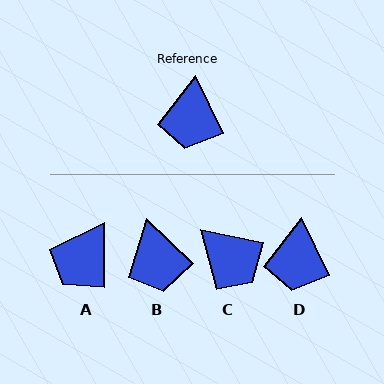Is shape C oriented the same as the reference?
No, it is off by about 53 degrees.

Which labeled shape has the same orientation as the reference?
D.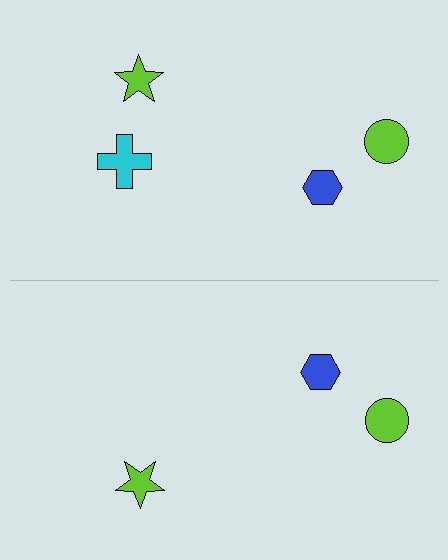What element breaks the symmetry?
A cyan cross is missing from the bottom side.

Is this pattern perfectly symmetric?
No, the pattern is not perfectly symmetric. A cyan cross is missing from the bottom side.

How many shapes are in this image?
There are 7 shapes in this image.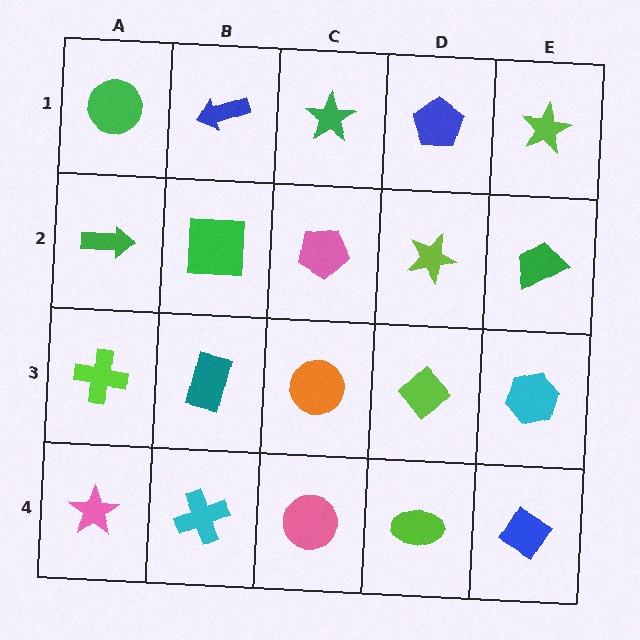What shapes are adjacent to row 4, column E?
A cyan hexagon (row 3, column E), a lime ellipse (row 4, column D).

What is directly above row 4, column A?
A lime cross.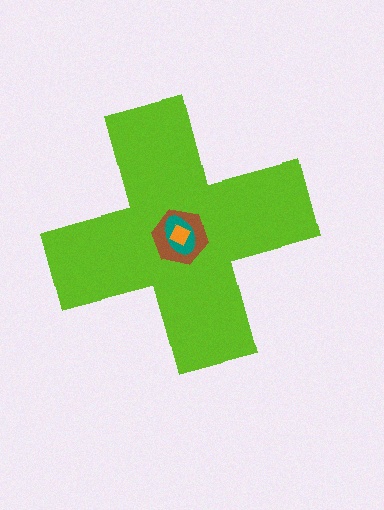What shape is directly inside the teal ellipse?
The orange diamond.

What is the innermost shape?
The orange diamond.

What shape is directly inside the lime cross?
The brown hexagon.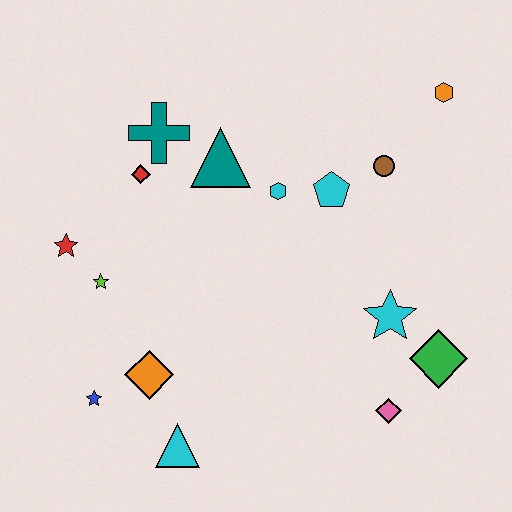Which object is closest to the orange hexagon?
The brown circle is closest to the orange hexagon.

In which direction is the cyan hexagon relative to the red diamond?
The cyan hexagon is to the right of the red diamond.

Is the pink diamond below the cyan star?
Yes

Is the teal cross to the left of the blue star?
No